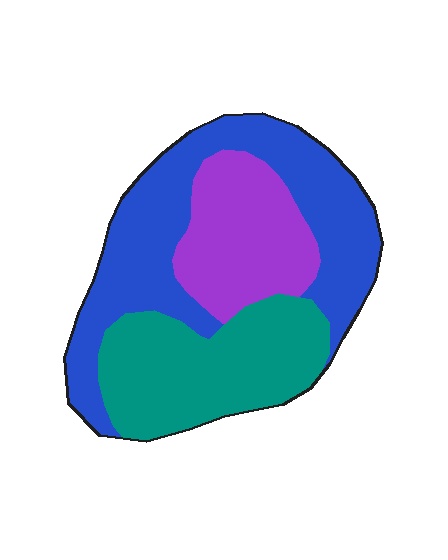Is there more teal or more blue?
Blue.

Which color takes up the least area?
Purple, at roughly 25%.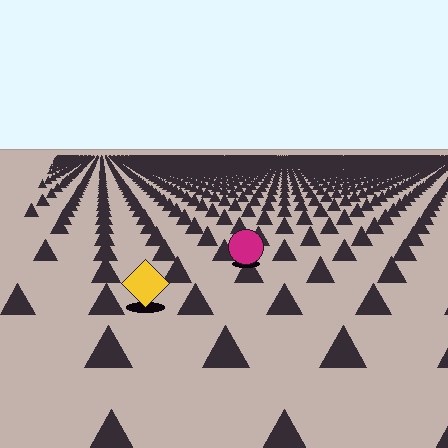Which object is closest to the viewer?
The yellow diamond is closest. The texture marks near it are larger and more spread out.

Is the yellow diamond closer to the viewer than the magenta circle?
Yes. The yellow diamond is closer — you can tell from the texture gradient: the ground texture is coarser near it.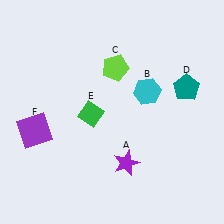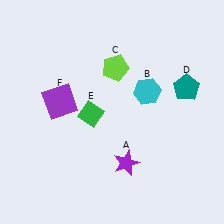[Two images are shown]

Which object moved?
The purple square (F) moved up.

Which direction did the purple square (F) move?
The purple square (F) moved up.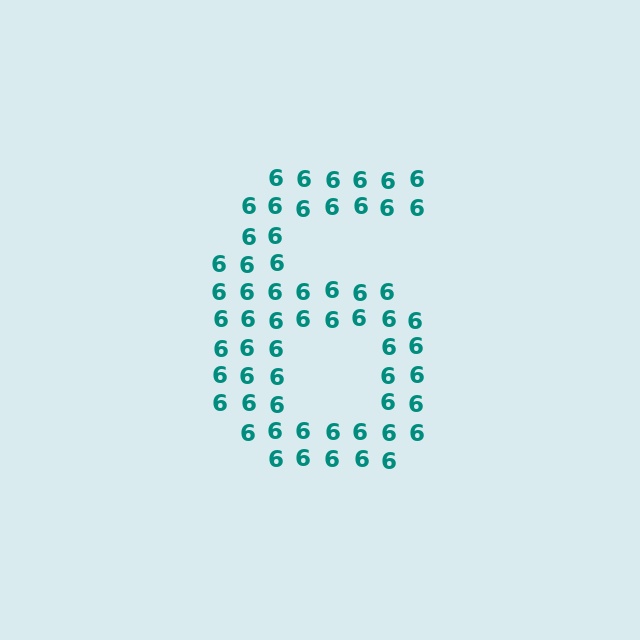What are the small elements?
The small elements are digit 6's.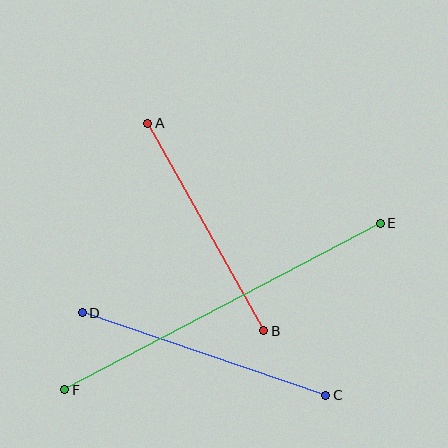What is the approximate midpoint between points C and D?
The midpoint is at approximately (204, 354) pixels.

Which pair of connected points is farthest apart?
Points E and F are farthest apart.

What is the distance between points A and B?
The distance is approximately 238 pixels.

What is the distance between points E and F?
The distance is approximately 357 pixels.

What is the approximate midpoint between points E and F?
The midpoint is at approximately (222, 306) pixels.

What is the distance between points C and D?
The distance is approximately 257 pixels.